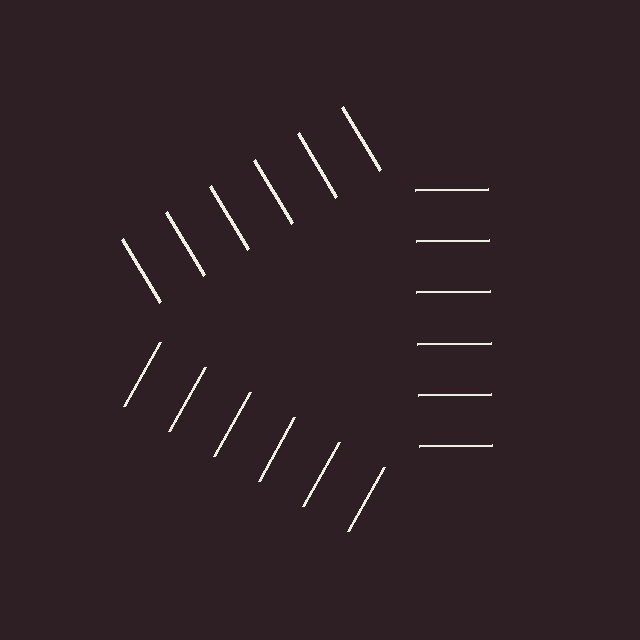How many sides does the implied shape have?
3 sides — the line-ends trace a triangle.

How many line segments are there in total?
18 — 6 along each of the 3 edges.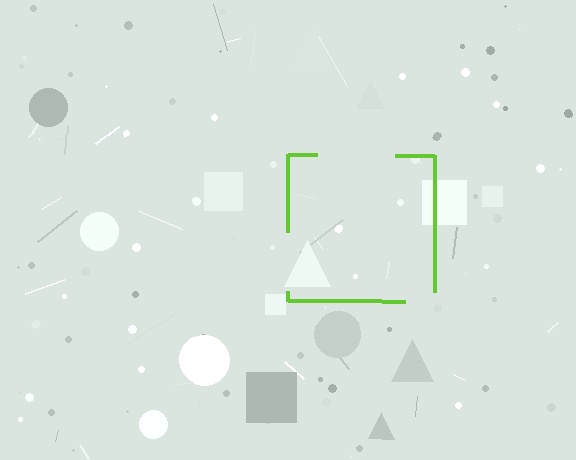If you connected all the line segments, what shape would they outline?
They would outline a square.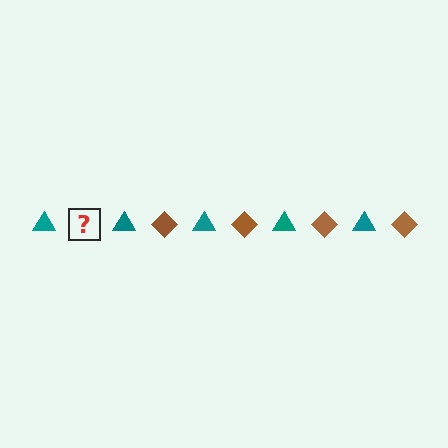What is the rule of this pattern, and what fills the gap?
The rule is that the pattern alternates between teal triangle and brown diamond. The gap should be filled with a brown diamond.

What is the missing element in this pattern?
The missing element is a brown diamond.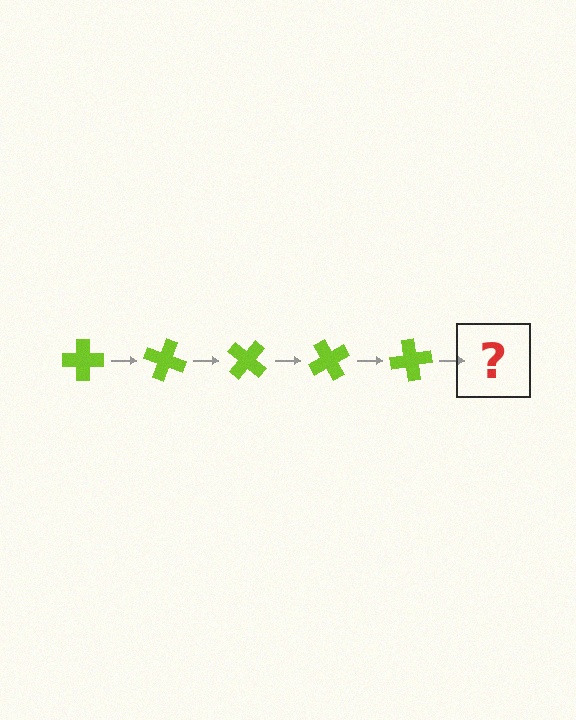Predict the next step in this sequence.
The next step is a lime cross rotated 100 degrees.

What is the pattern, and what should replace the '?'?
The pattern is that the cross rotates 20 degrees each step. The '?' should be a lime cross rotated 100 degrees.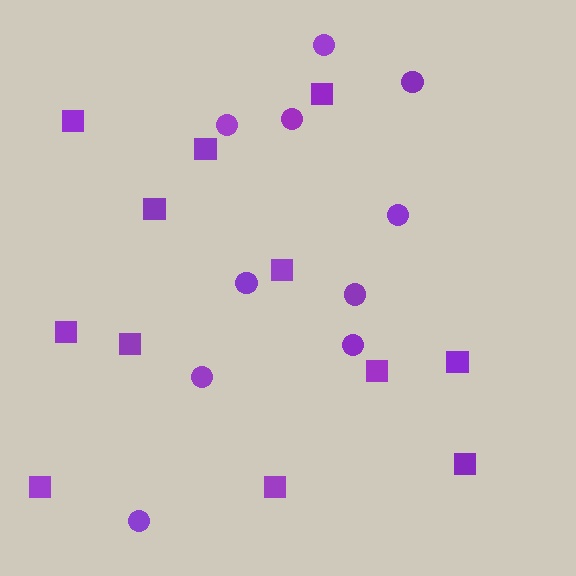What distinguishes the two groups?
There are 2 groups: one group of circles (10) and one group of squares (12).